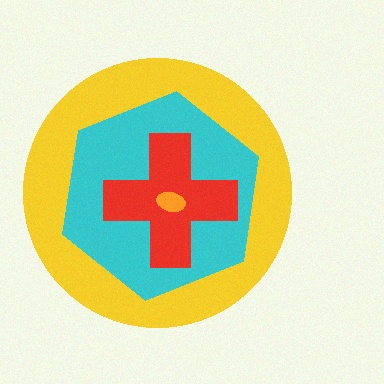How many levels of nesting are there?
4.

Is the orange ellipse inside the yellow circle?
Yes.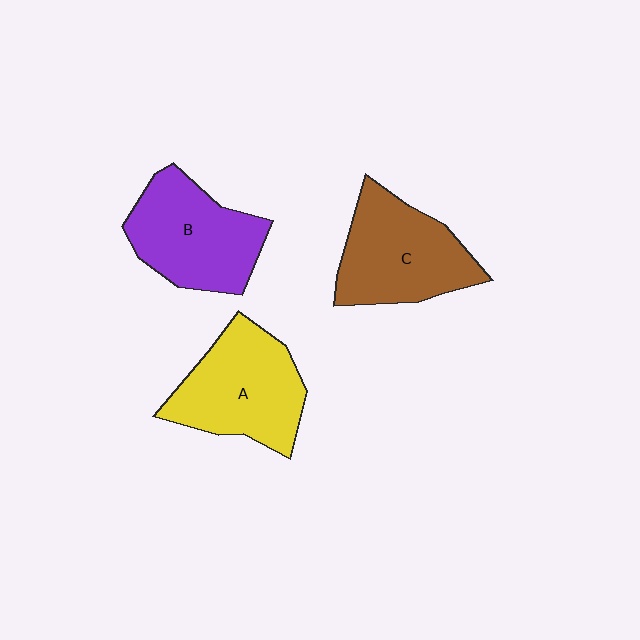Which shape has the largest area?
Shape A (yellow).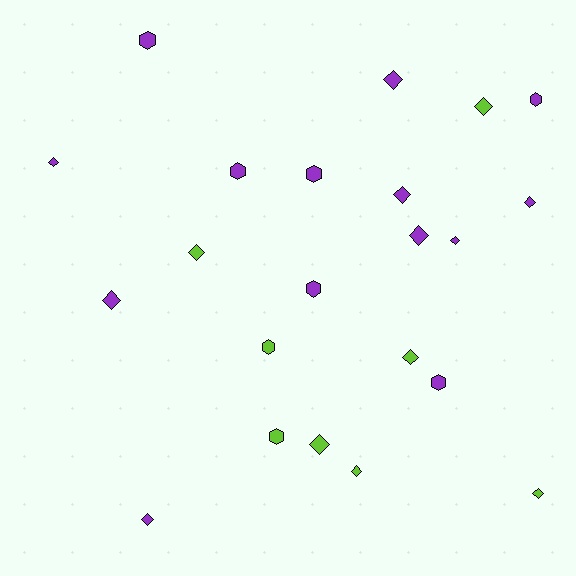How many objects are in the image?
There are 22 objects.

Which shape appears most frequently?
Diamond, with 14 objects.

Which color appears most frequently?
Purple, with 14 objects.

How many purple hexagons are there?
There are 6 purple hexagons.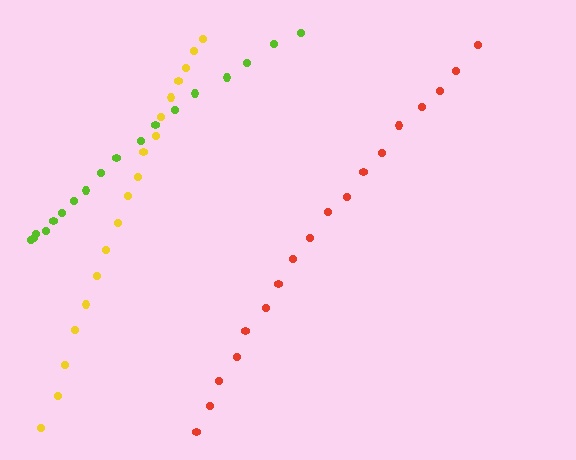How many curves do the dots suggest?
There are 3 distinct paths.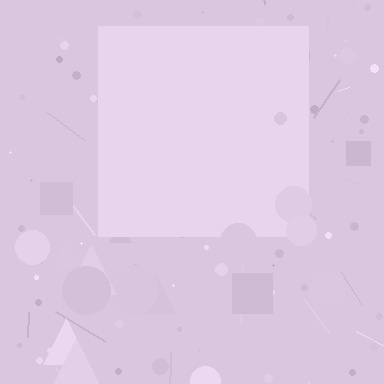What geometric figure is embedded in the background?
A square is embedded in the background.